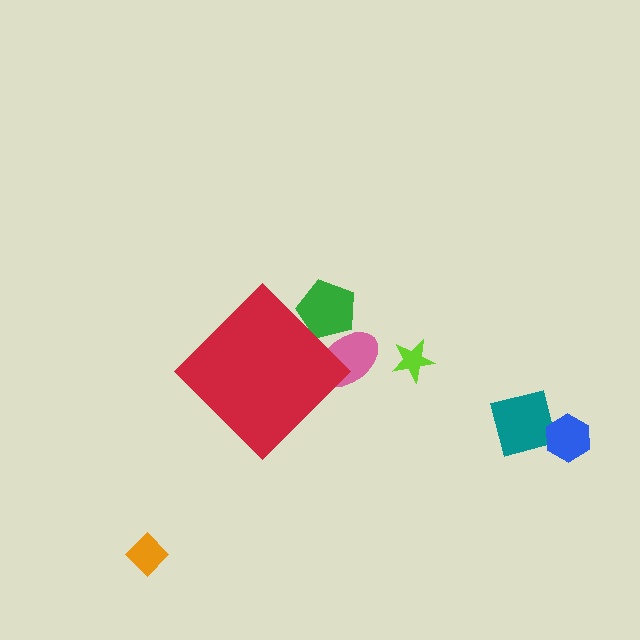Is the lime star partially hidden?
No, the lime star is fully visible.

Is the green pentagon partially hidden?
Yes, the green pentagon is partially hidden behind the red diamond.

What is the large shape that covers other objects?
A red diamond.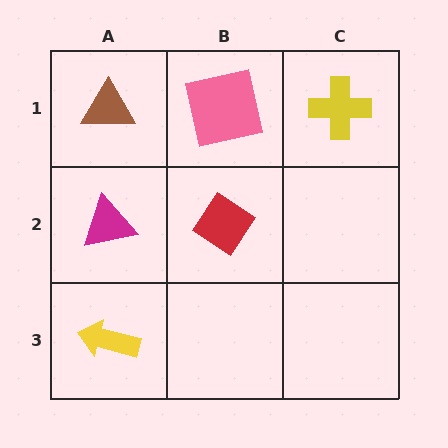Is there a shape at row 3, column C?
No, that cell is empty.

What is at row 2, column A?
A magenta triangle.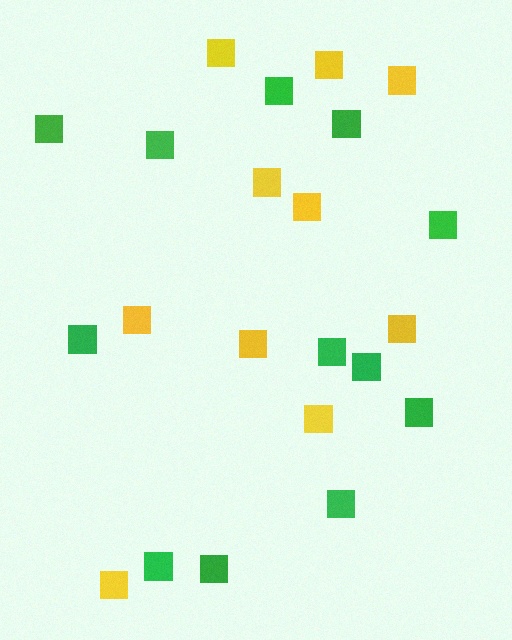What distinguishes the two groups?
There are 2 groups: one group of yellow squares (10) and one group of green squares (12).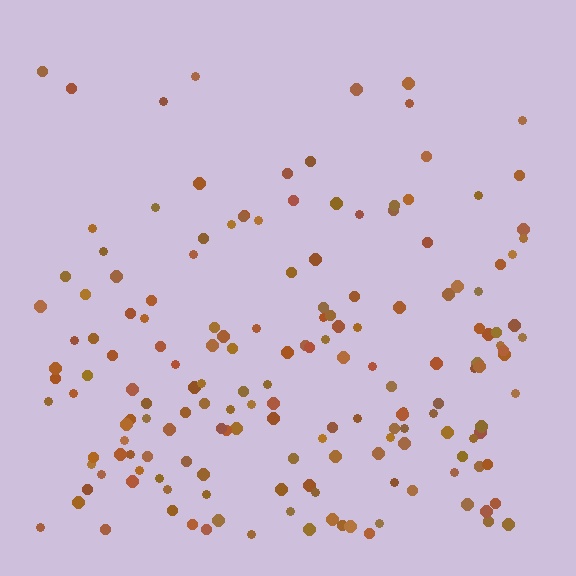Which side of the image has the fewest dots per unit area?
The top.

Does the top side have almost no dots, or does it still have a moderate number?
Still a moderate number, just noticeably fewer than the bottom.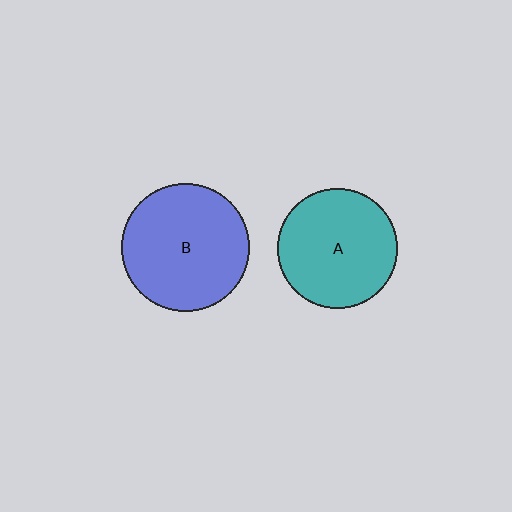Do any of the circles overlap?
No, none of the circles overlap.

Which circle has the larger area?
Circle B (blue).